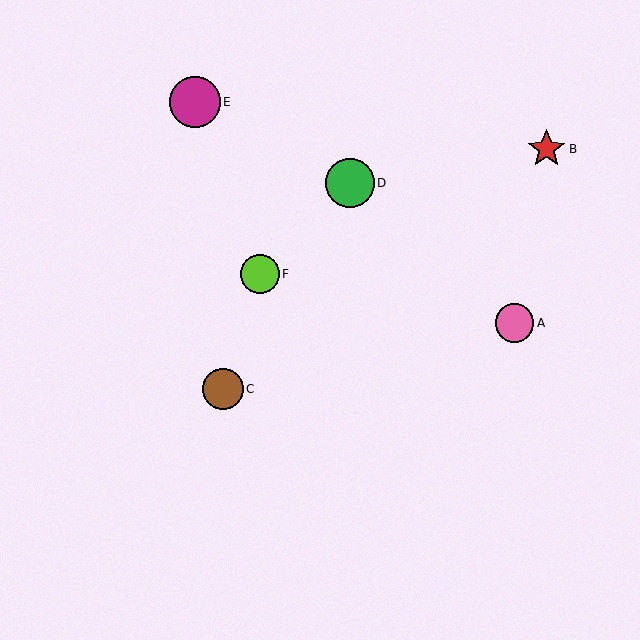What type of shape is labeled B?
Shape B is a red star.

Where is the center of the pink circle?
The center of the pink circle is at (514, 323).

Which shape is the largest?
The magenta circle (labeled E) is the largest.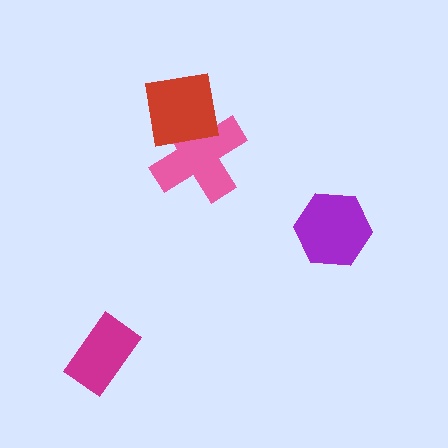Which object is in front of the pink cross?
The red square is in front of the pink cross.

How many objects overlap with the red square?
1 object overlaps with the red square.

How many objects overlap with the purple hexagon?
0 objects overlap with the purple hexagon.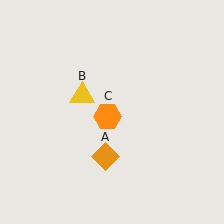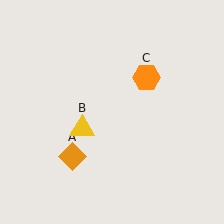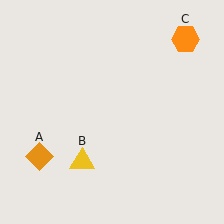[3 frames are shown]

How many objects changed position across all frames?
3 objects changed position: orange diamond (object A), yellow triangle (object B), orange hexagon (object C).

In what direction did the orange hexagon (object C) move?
The orange hexagon (object C) moved up and to the right.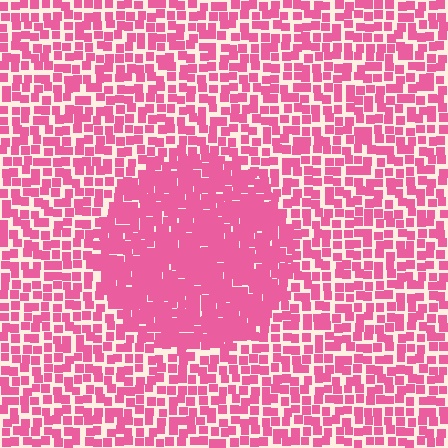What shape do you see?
I see a circle.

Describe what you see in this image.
The image contains small pink elements arranged at two different densities. A circle-shaped region is visible where the elements are more densely packed than the surrounding area.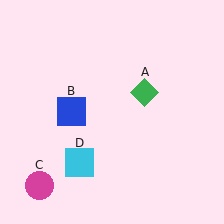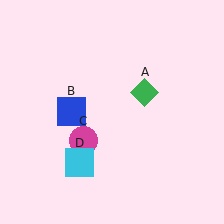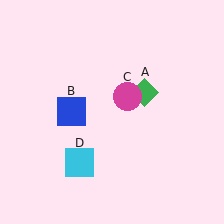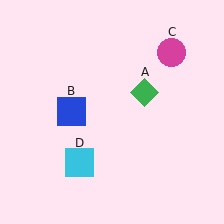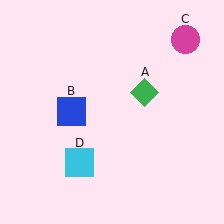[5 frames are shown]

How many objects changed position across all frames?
1 object changed position: magenta circle (object C).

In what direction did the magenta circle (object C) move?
The magenta circle (object C) moved up and to the right.